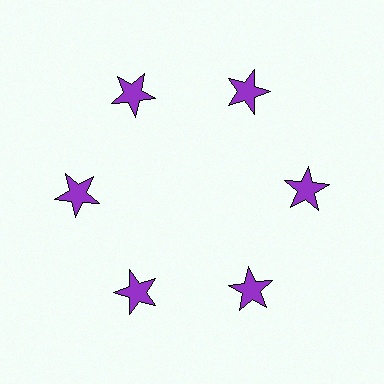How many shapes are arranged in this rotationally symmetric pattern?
There are 6 shapes, arranged in 6 groups of 1.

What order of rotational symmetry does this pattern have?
This pattern has 6-fold rotational symmetry.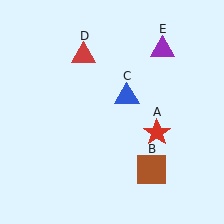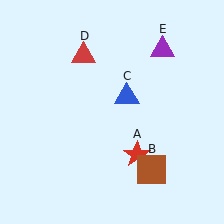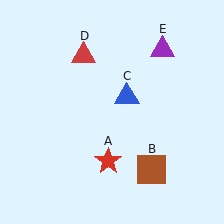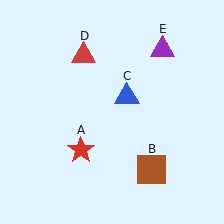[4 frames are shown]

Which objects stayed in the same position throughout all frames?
Brown square (object B) and blue triangle (object C) and red triangle (object D) and purple triangle (object E) remained stationary.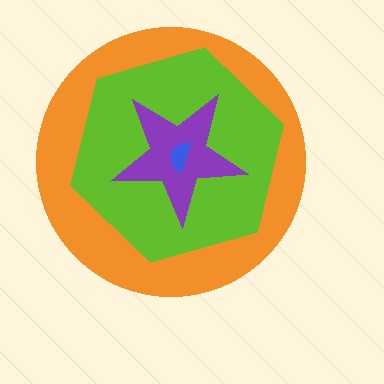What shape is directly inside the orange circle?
The lime hexagon.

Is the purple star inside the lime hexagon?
Yes.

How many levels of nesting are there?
4.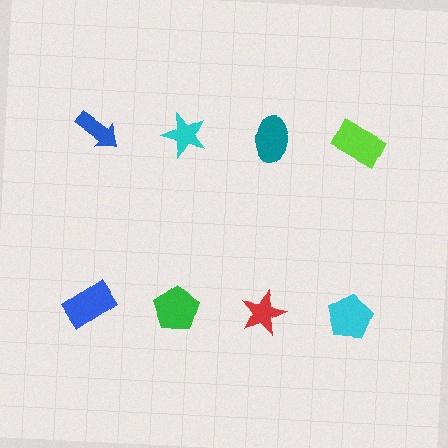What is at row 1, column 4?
A lime rectangle.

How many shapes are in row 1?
4 shapes.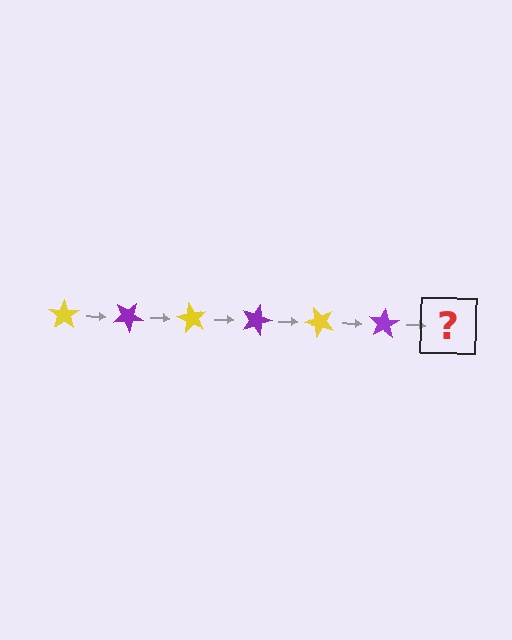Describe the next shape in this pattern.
It should be a yellow star, rotated 180 degrees from the start.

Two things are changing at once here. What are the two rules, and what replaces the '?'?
The two rules are that it rotates 30 degrees each step and the color cycles through yellow and purple. The '?' should be a yellow star, rotated 180 degrees from the start.